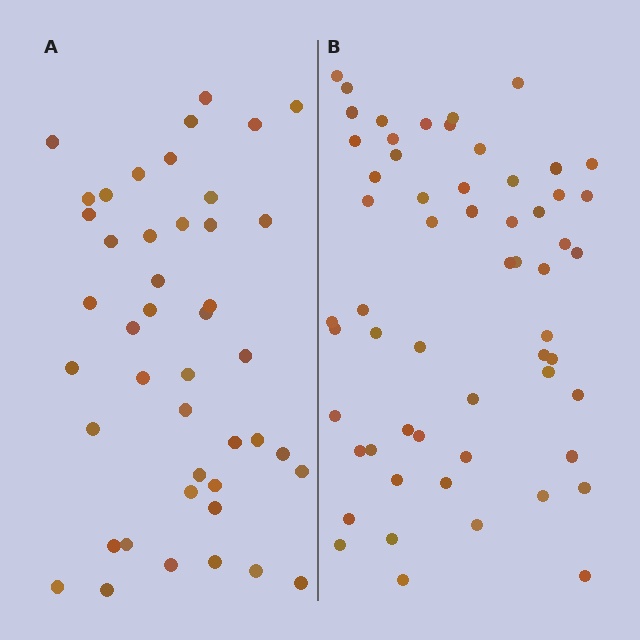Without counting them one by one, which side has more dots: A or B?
Region B (the right region) has more dots.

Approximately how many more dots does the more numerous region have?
Region B has approximately 15 more dots than region A.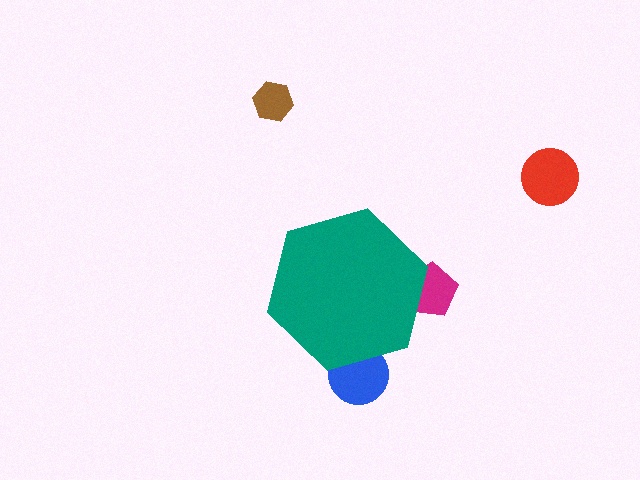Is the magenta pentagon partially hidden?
Yes, the magenta pentagon is partially hidden behind the teal hexagon.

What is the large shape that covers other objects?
A teal hexagon.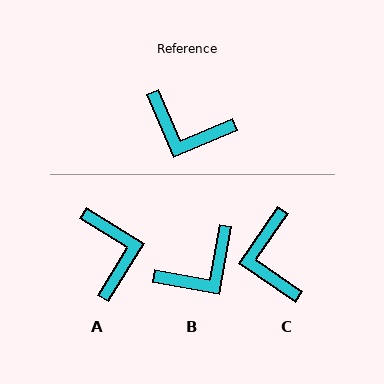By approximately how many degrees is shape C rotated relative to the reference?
Approximately 58 degrees clockwise.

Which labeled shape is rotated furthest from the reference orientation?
A, about 125 degrees away.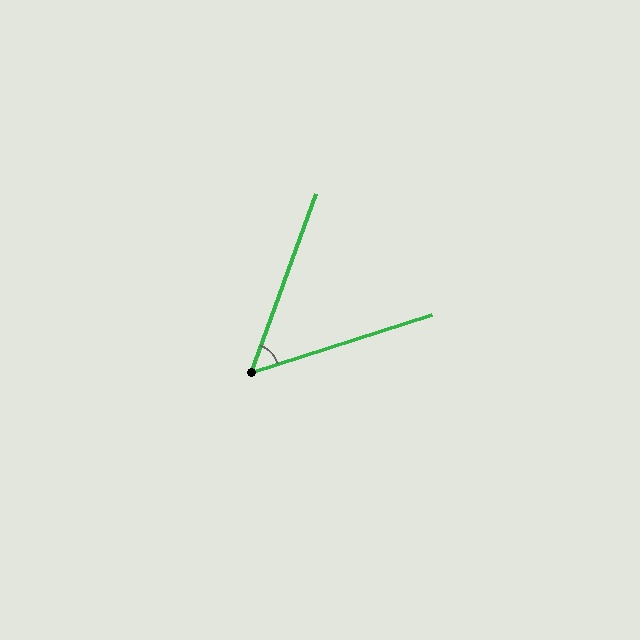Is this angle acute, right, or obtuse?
It is acute.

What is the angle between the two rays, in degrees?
Approximately 52 degrees.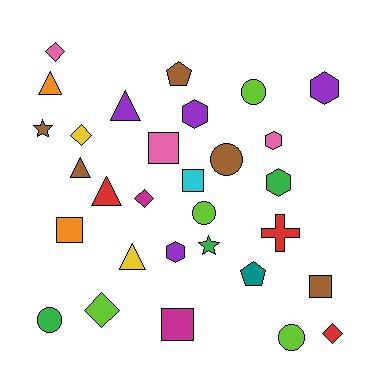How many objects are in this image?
There are 30 objects.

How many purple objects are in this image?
There are 4 purple objects.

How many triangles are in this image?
There are 5 triangles.